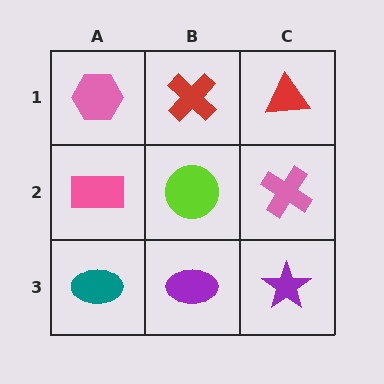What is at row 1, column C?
A red triangle.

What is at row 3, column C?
A purple star.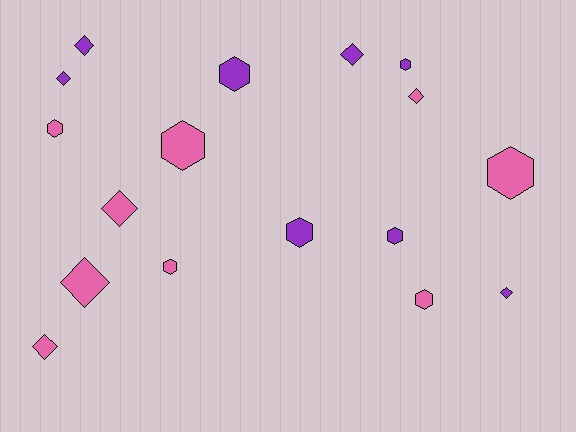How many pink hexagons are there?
There are 5 pink hexagons.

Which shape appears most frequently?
Hexagon, with 9 objects.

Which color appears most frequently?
Pink, with 9 objects.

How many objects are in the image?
There are 17 objects.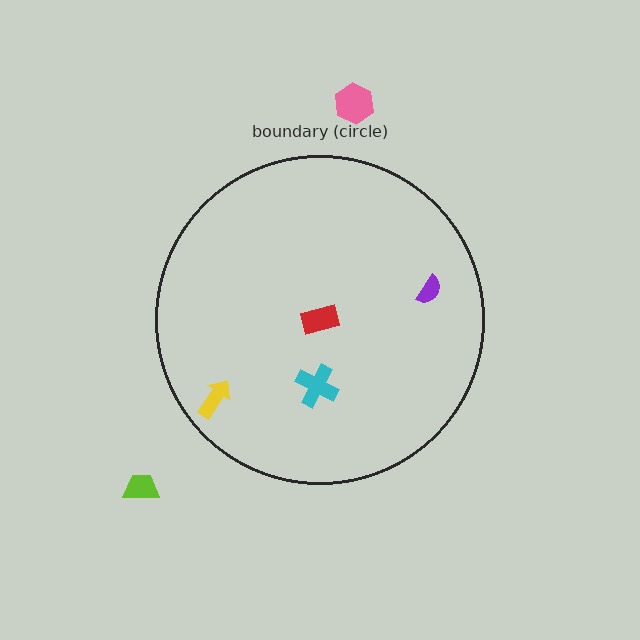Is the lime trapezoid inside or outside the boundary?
Outside.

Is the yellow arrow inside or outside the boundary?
Inside.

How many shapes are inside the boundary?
4 inside, 2 outside.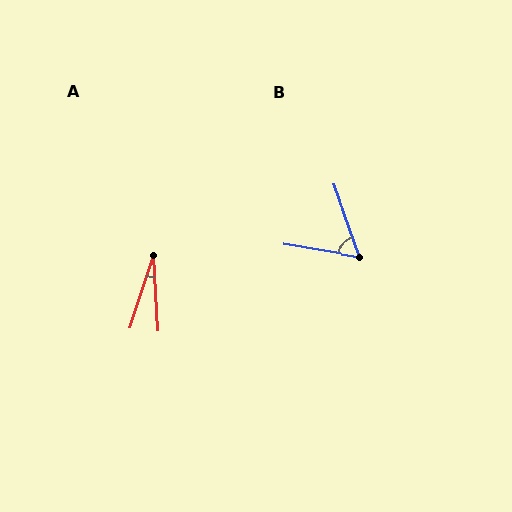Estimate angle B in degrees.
Approximately 61 degrees.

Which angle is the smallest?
A, at approximately 21 degrees.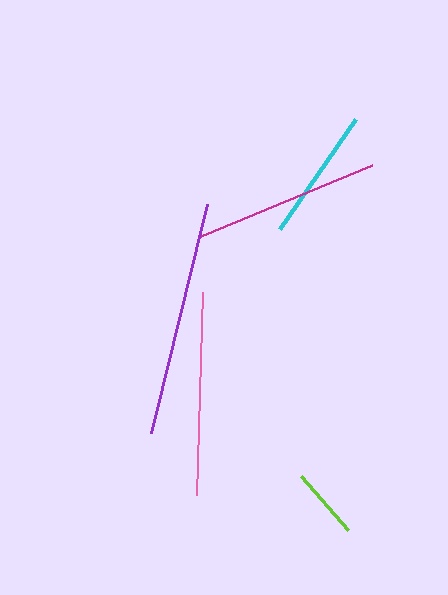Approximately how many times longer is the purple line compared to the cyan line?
The purple line is approximately 1.8 times the length of the cyan line.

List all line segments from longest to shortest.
From longest to shortest: purple, pink, magenta, cyan, lime.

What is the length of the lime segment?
The lime segment is approximately 72 pixels long.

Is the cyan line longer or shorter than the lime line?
The cyan line is longer than the lime line.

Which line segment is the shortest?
The lime line is the shortest at approximately 72 pixels.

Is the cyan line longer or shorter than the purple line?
The purple line is longer than the cyan line.